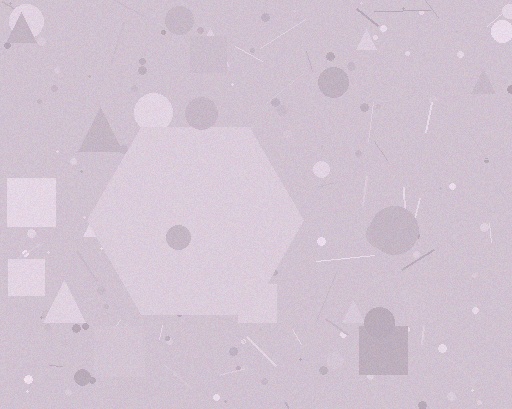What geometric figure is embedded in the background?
A hexagon is embedded in the background.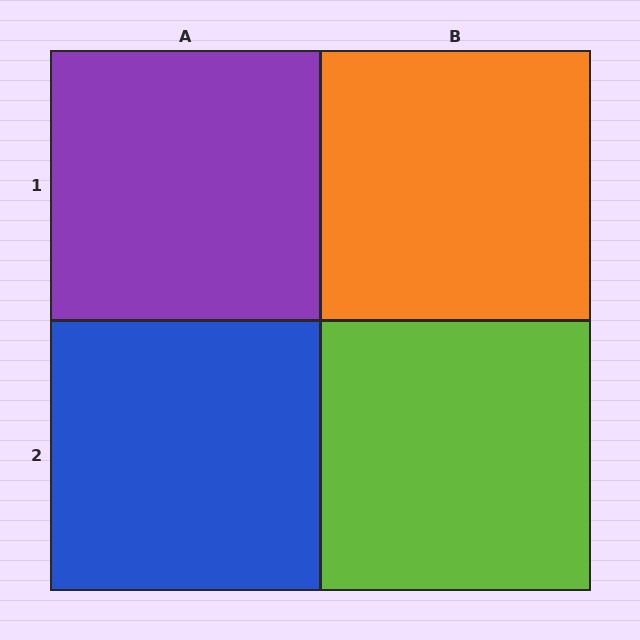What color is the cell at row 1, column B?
Orange.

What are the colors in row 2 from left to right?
Blue, lime.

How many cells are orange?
1 cell is orange.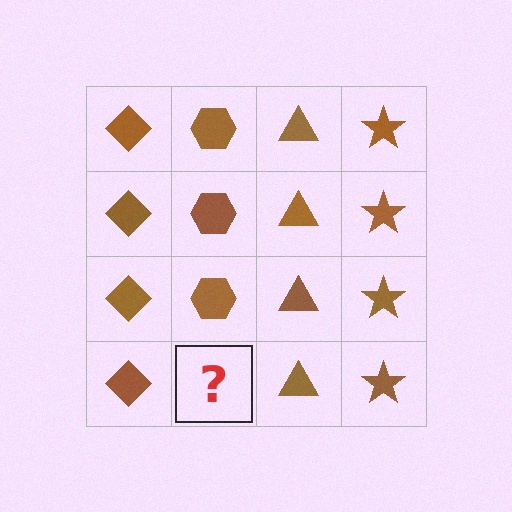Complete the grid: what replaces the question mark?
The question mark should be replaced with a brown hexagon.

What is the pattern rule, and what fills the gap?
The rule is that each column has a consistent shape. The gap should be filled with a brown hexagon.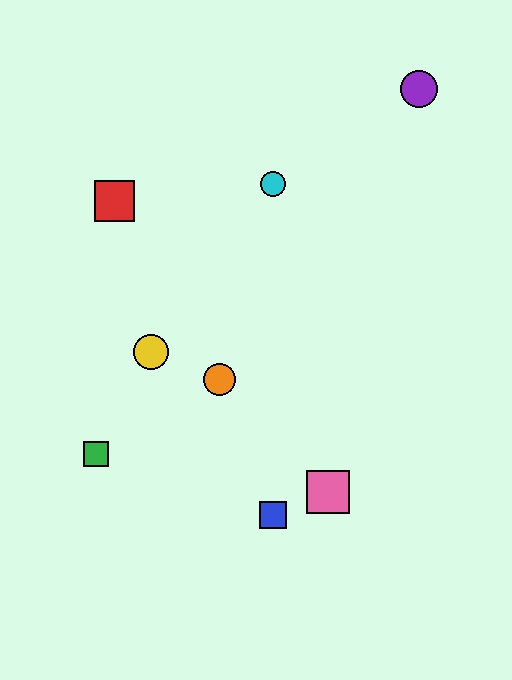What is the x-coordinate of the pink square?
The pink square is at x≈328.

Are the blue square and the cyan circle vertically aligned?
Yes, both are at x≈273.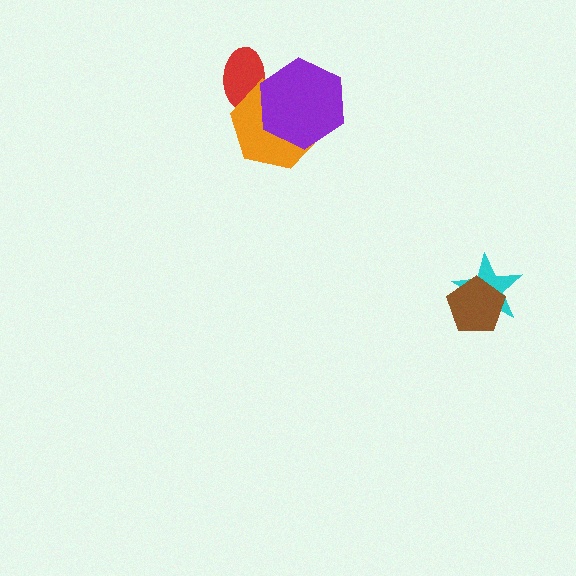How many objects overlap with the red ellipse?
2 objects overlap with the red ellipse.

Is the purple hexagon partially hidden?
No, no other shape covers it.